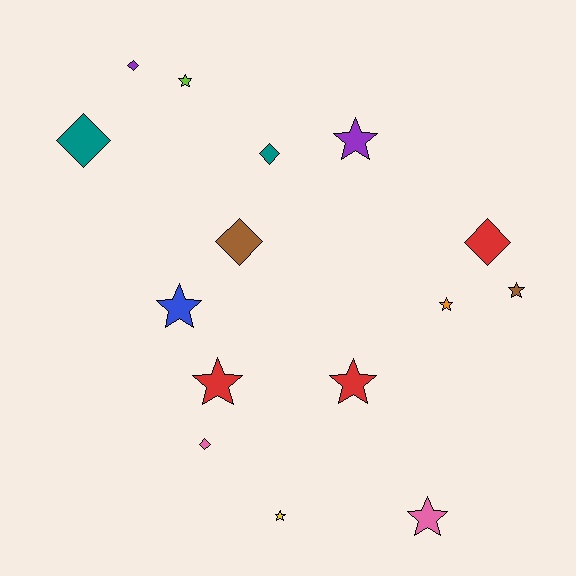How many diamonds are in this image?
There are 6 diamonds.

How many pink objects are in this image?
There are 2 pink objects.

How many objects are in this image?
There are 15 objects.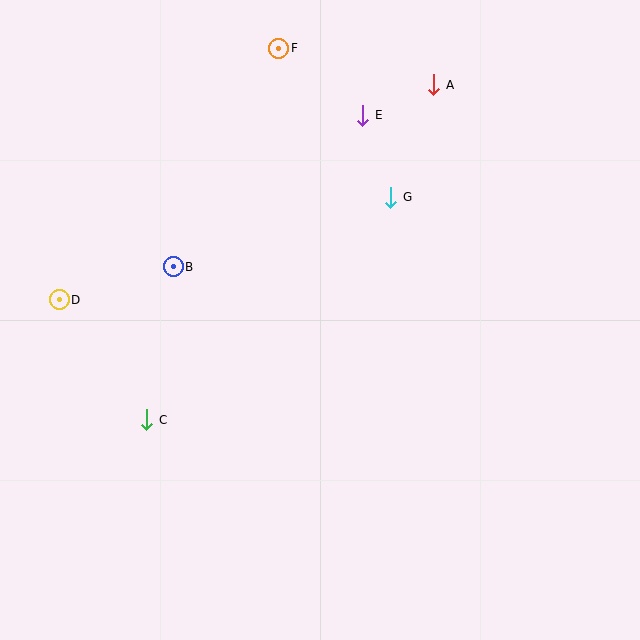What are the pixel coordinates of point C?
Point C is at (147, 420).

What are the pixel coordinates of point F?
Point F is at (279, 48).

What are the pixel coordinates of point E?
Point E is at (363, 115).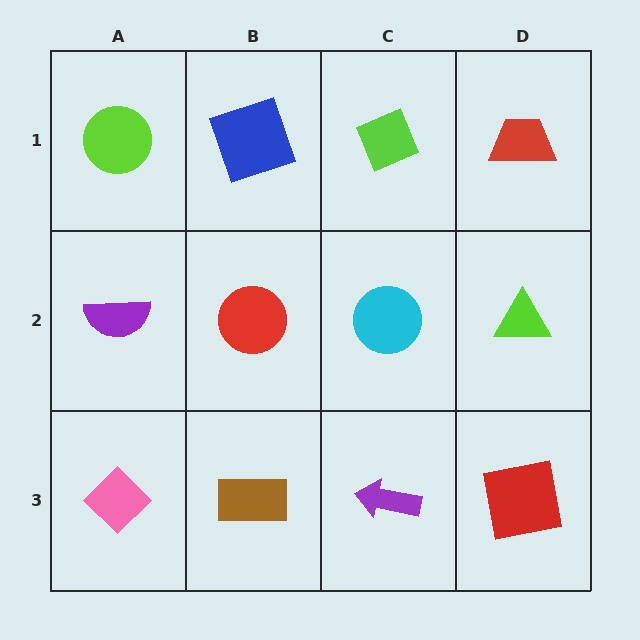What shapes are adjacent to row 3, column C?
A cyan circle (row 2, column C), a brown rectangle (row 3, column B), a red square (row 3, column D).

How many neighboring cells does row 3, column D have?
2.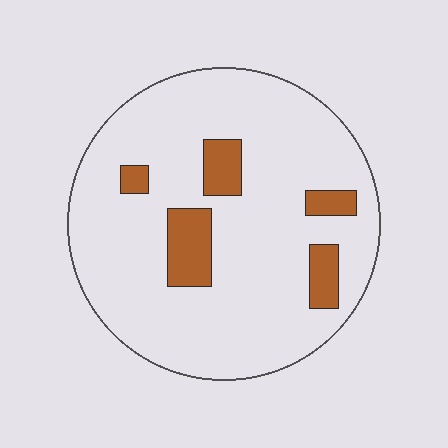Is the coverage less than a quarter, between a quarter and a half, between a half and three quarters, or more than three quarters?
Less than a quarter.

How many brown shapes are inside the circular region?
5.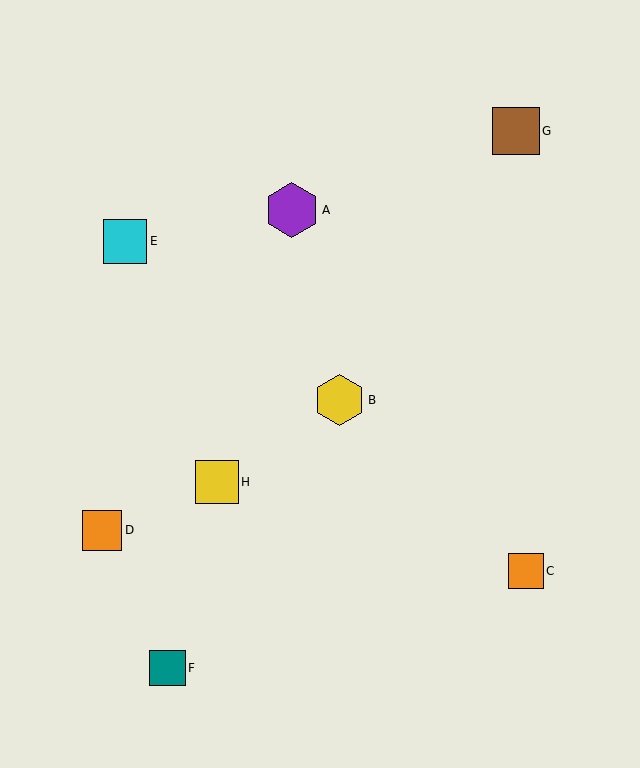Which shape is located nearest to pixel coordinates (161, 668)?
The teal square (labeled F) at (167, 668) is nearest to that location.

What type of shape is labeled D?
Shape D is an orange square.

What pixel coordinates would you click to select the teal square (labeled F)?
Click at (167, 668) to select the teal square F.